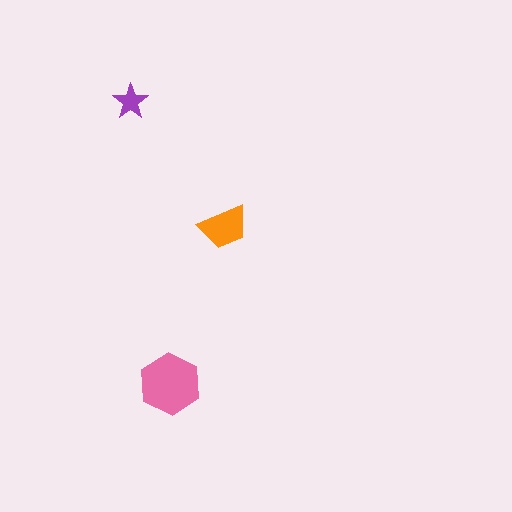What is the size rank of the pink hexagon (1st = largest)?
1st.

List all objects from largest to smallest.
The pink hexagon, the orange trapezoid, the purple star.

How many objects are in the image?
There are 3 objects in the image.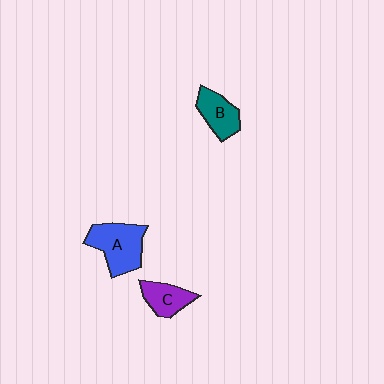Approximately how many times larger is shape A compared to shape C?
Approximately 1.7 times.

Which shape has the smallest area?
Shape C (purple).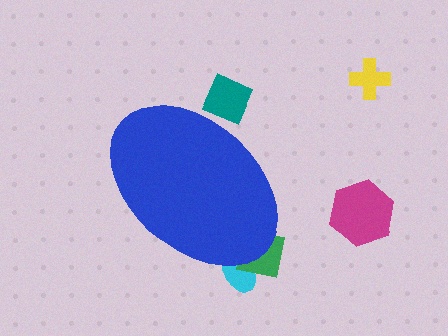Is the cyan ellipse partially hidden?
Yes, the cyan ellipse is partially hidden behind the blue ellipse.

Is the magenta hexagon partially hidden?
No, the magenta hexagon is fully visible.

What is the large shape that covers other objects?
A blue ellipse.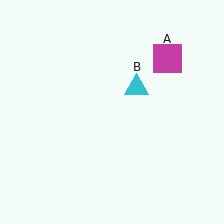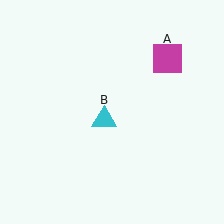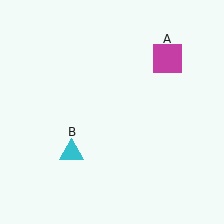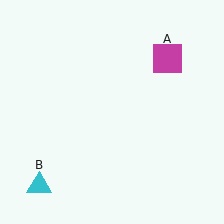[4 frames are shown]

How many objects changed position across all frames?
1 object changed position: cyan triangle (object B).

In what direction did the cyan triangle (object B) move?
The cyan triangle (object B) moved down and to the left.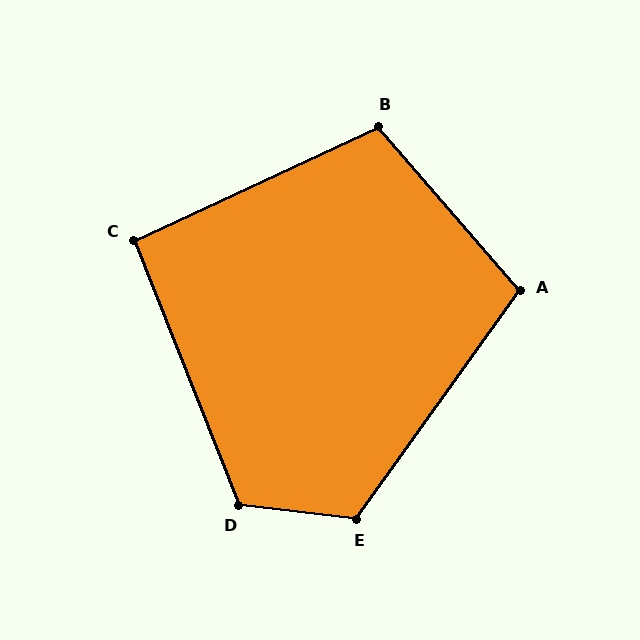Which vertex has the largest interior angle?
E, at approximately 119 degrees.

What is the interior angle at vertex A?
Approximately 104 degrees (obtuse).